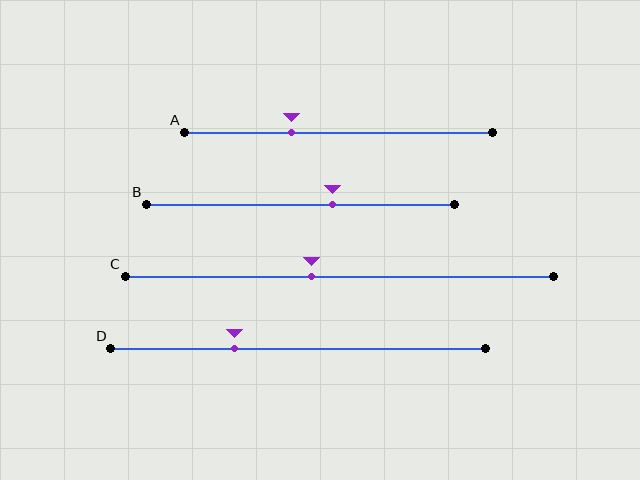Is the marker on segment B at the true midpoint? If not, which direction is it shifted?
No, the marker on segment B is shifted to the right by about 10% of the segment length.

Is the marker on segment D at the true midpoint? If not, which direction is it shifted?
No, the marker on segment D is shifted to the left by about 17% of the segment length.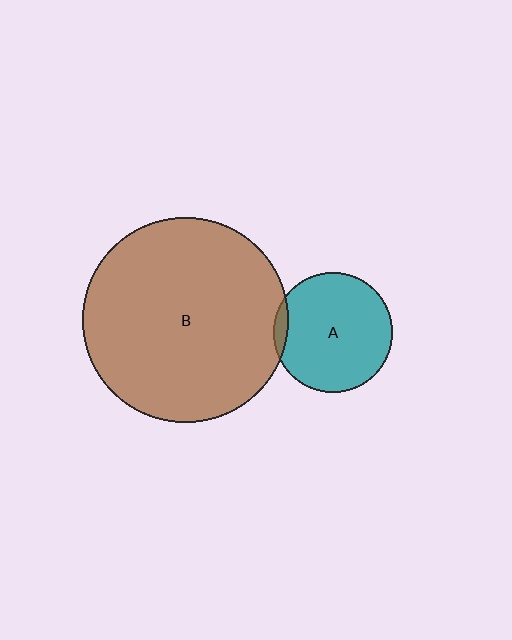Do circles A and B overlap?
Yes.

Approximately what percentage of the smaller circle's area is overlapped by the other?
Approximately 5%.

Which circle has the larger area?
Circle B (brown).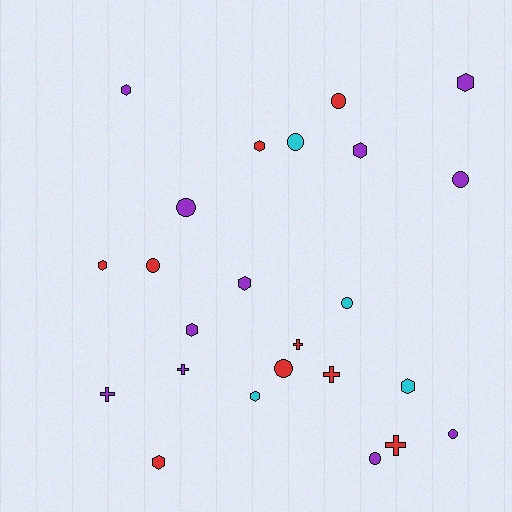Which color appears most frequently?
Purple, with 11 objects.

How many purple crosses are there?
There are 2 purple crosses.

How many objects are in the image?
There are 24 objects.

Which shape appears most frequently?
Hexagon, with 10 objects.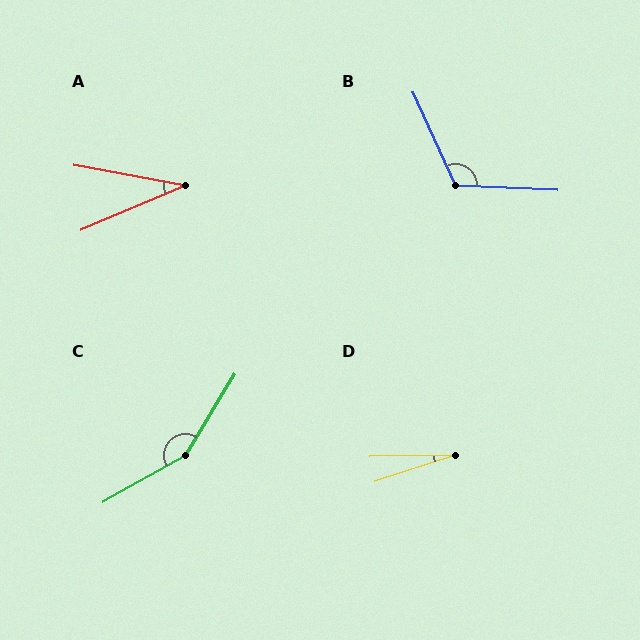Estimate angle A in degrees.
Approximately 34 degrees.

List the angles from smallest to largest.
D (17°), A (34°), B (117°), C (151°).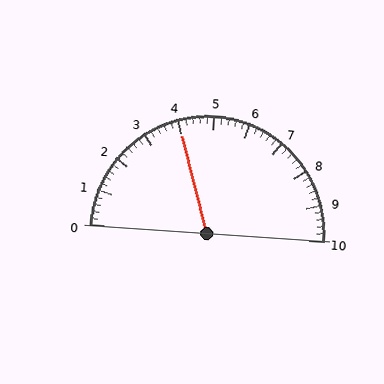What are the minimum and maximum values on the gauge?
The gauge ranges from 0 to 10.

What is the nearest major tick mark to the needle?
The nearest major tick mark is 4.